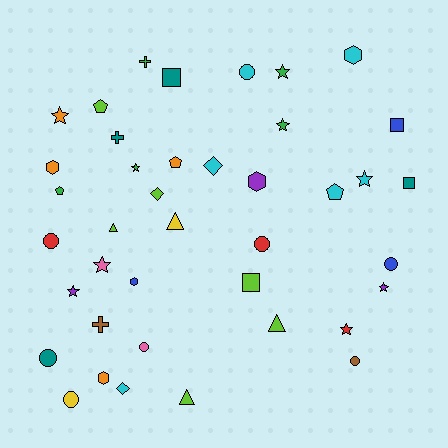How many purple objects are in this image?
There are 3 purple objects.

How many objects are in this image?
There are 40 objects.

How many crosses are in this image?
There are 3 crosses.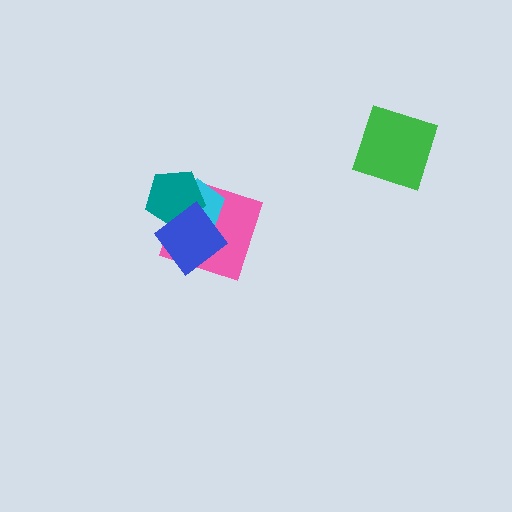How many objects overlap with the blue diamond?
3 objects overlap with the blue diamond.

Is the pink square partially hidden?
Yes, it is partially covered by another shape.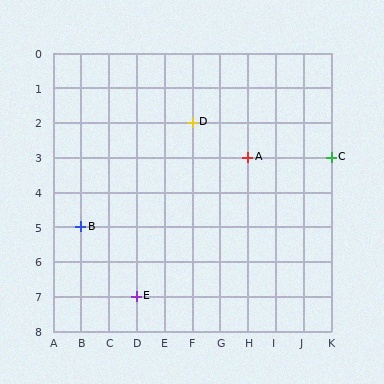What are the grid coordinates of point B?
Point B is at grid coordinates (B, 5).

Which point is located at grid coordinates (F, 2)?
Point D is at (F, 2).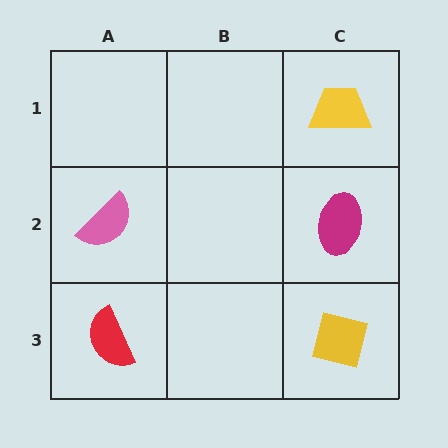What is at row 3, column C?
A yellow square.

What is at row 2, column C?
A magenta ellipse.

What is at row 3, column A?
A red semicircle.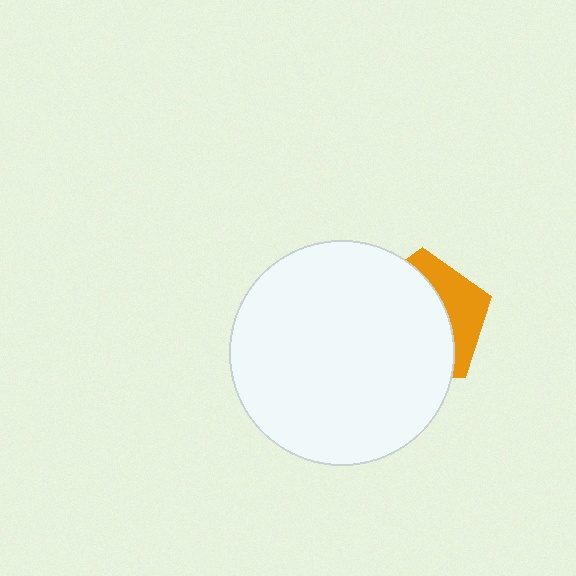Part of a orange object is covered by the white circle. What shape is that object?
It is a pentagon.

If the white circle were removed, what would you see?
You would see the complete orange pentagon.